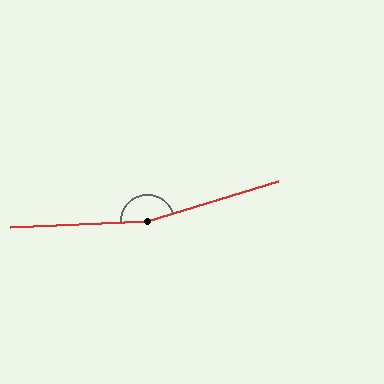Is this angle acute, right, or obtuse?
It is obtuse.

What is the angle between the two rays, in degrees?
Approximately 166 degrees.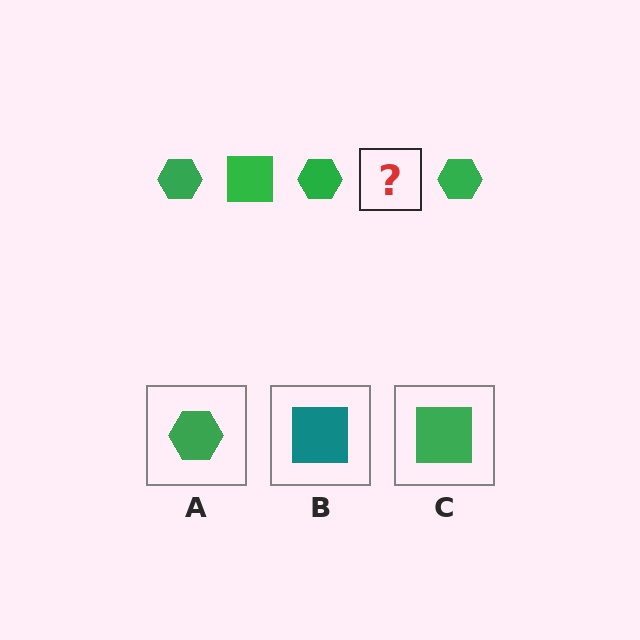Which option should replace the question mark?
Option C.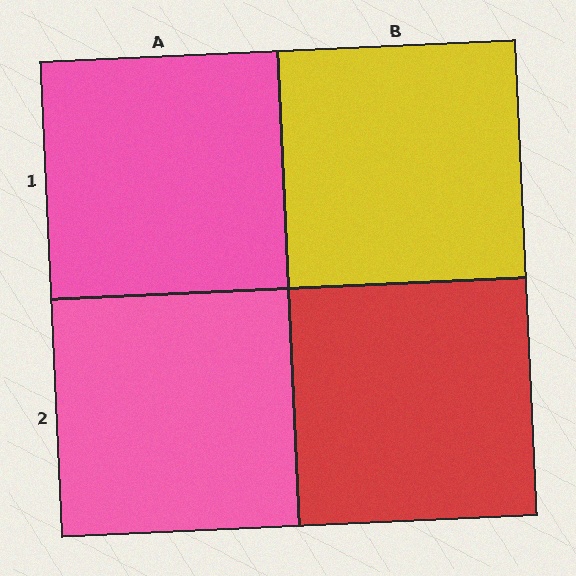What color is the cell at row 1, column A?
Pink.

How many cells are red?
1 cell is red.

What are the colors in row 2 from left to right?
Pink, red.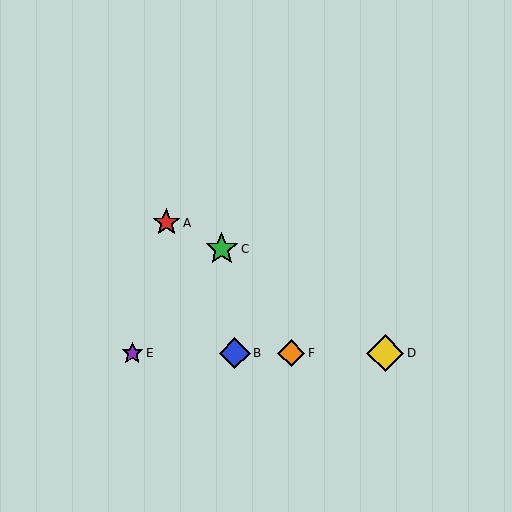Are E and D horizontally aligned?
Yes, both are at y≈353.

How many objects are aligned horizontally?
4 objects (B, D, E, F) are aligned horizontally.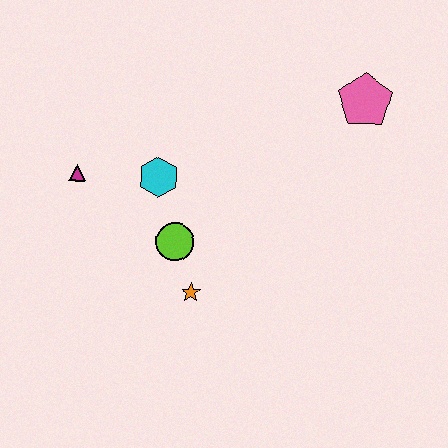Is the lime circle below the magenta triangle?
Yes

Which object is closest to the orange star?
The lime circle is closest to the orange star.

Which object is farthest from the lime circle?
The pink pentagon is farthest from the lime circle.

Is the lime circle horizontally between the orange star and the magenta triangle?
Yes